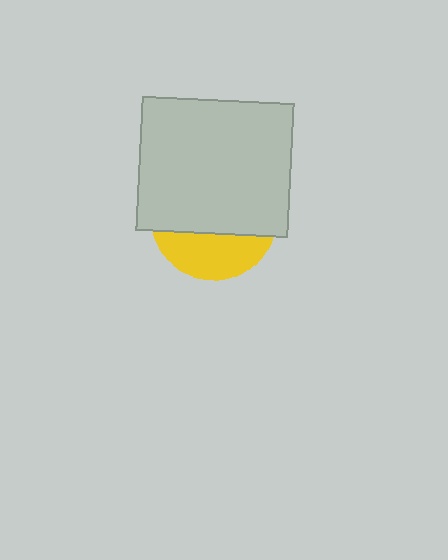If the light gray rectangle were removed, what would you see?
You would see the complete yellow circle.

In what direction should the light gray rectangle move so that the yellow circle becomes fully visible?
The light gray rectangle should move up. That is the shortest direction to clear the overlap and leave the yellow circle fully visible.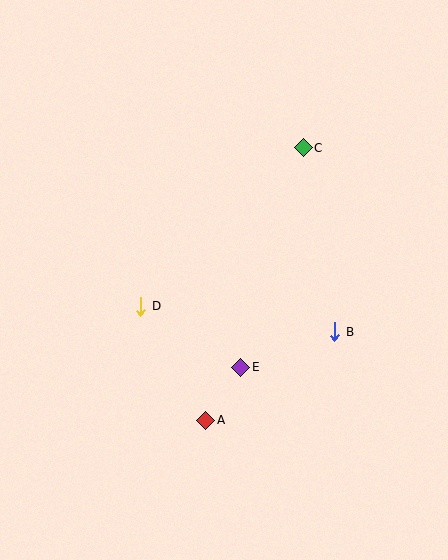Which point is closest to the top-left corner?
Point D is closest to the top-left corner.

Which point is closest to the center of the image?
Point D at (141, 306) is closest to the center.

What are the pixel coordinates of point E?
Point E is at (241, 367).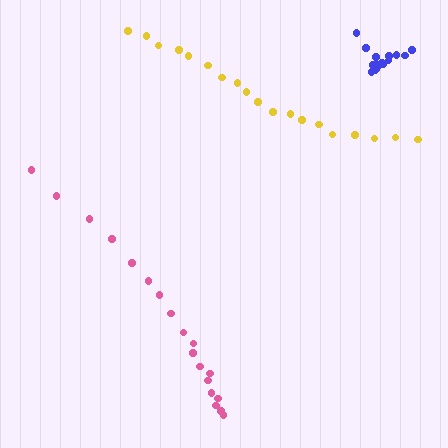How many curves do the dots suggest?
There are 3 distinct paths.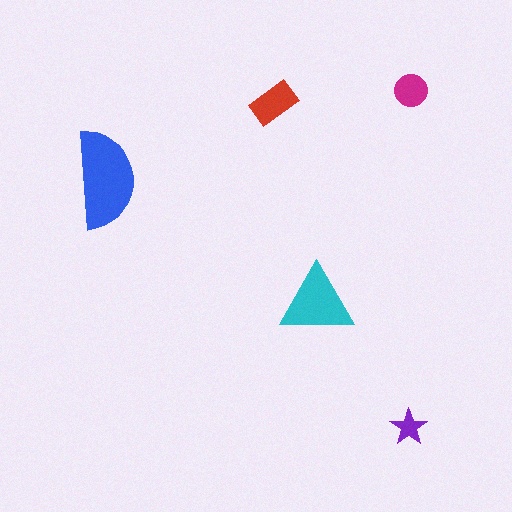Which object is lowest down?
The purple star is bottommost.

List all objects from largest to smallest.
The blue semicircle, the cyan triangle, the red rectangle, the magenta circle, the purple star.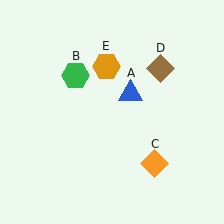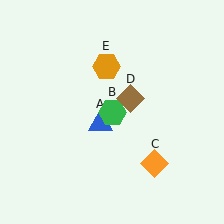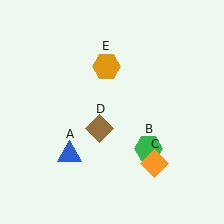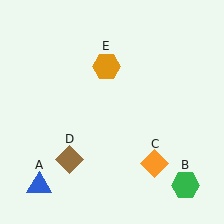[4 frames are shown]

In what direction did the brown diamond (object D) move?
The brown diamond (object D) moved down and to the left.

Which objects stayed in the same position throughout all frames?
Orange diamond (object C) and orange hexagon (object E) remained stationary.